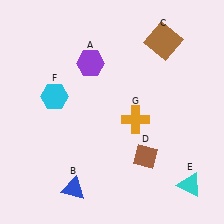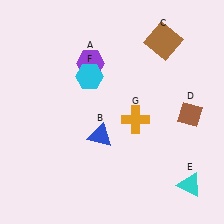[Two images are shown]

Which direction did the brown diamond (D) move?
The brown diamond (D) moved right.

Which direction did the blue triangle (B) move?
The blue triangle (B) moved up.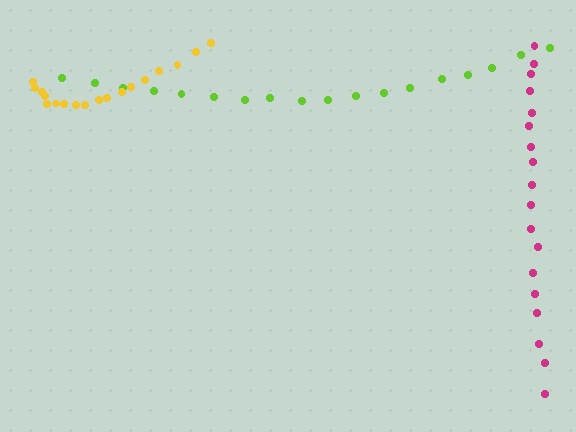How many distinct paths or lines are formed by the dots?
There are 3 distinct paths.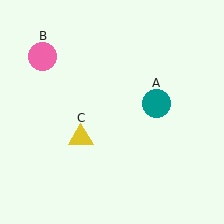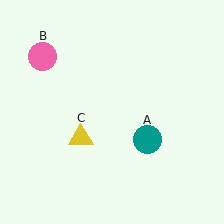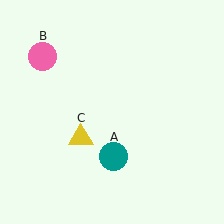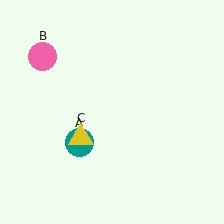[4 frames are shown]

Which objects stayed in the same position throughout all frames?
Pink circle (object B) and yellow triangle (object C) remained stationary.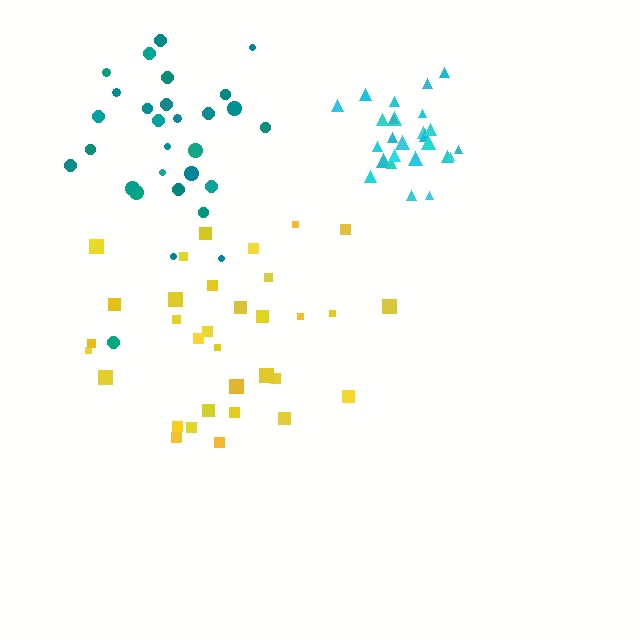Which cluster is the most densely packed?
Cyan.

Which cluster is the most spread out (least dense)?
Yellow.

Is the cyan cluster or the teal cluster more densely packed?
Cyan.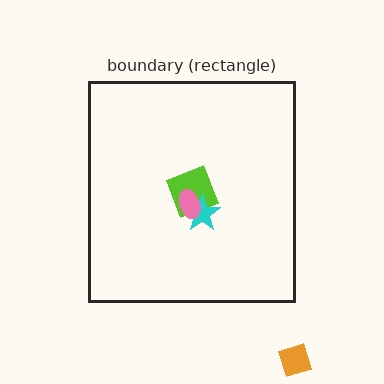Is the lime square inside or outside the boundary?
Inside.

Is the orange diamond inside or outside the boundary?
Outside.